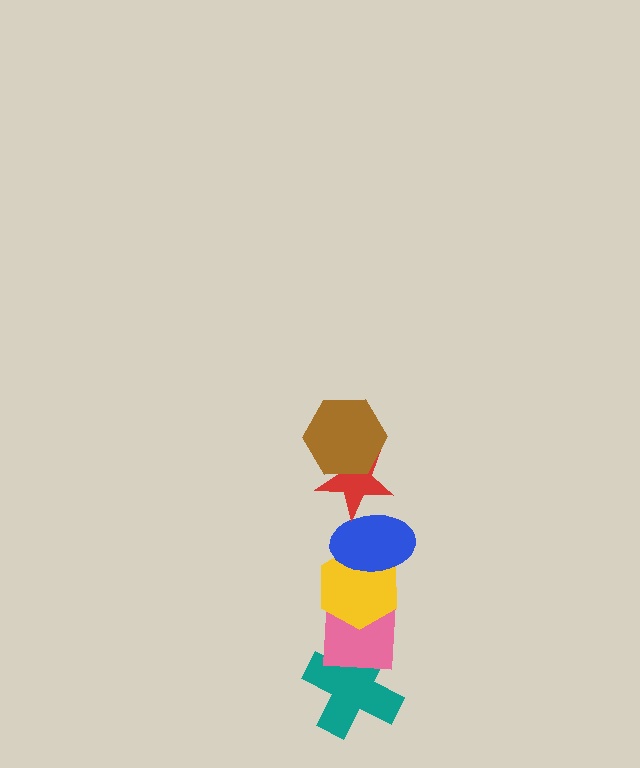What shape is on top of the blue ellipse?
The red star is on top of the blue ellipse.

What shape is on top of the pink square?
The yellow hexagon is on top of the pink square.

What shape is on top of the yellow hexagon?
The blue ellipse is on top of the yellow hexagon.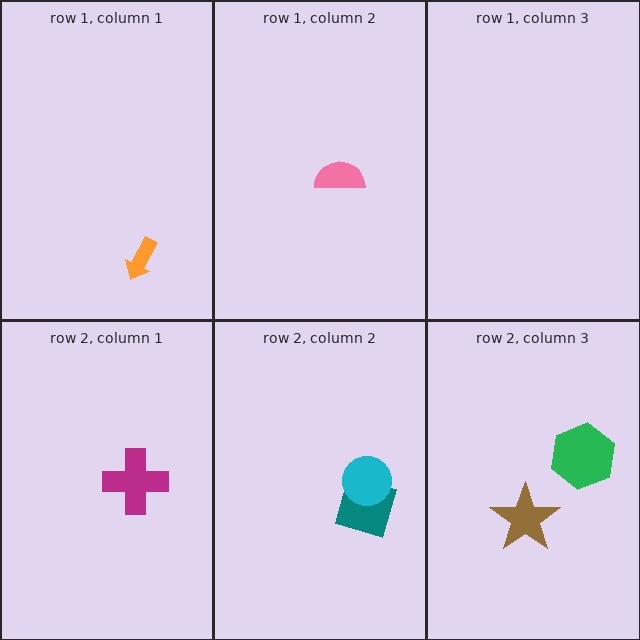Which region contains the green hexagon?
The row 2, column 3 region.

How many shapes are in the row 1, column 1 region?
1.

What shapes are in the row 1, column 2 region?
The pink semicircle.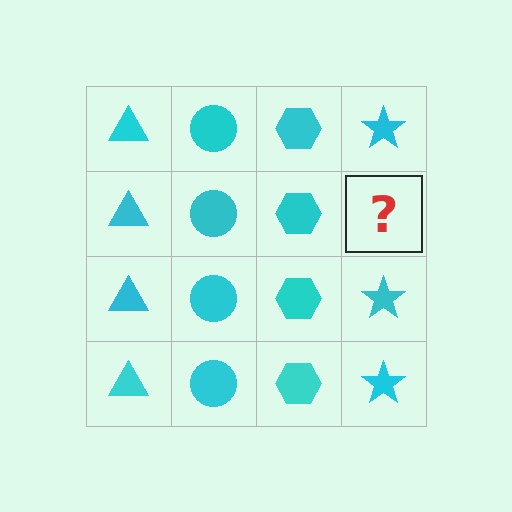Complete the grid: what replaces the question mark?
The question mark should be replaced with a cyan star.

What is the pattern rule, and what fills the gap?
The rule is that each column has a consistent shape. The gap should be filled with a cyan star.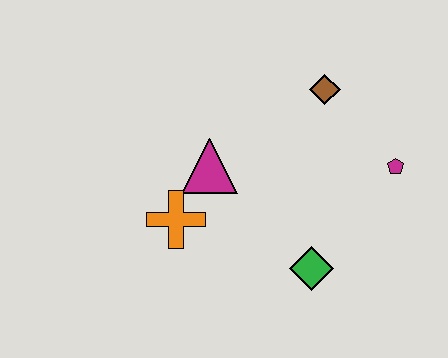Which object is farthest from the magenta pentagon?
The orange cross is farthest from the magenta pentagon.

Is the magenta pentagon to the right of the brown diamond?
Yes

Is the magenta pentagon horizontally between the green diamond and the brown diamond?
No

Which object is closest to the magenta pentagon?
The brown diamond is closest to the magenta pentagon.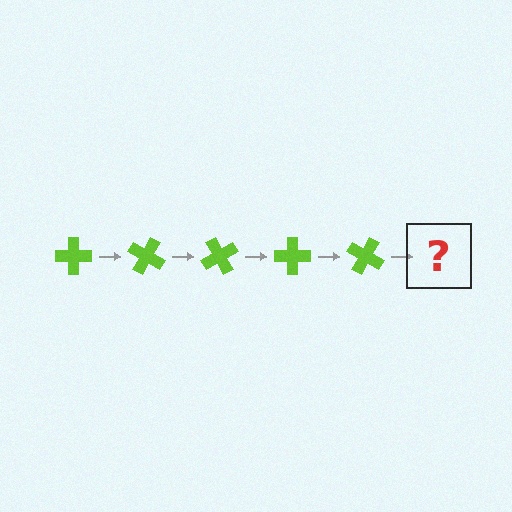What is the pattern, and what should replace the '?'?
The pattern is that the cross rotates 30 degrees each step. The '?' should be a lime cross rotated 150 degrees.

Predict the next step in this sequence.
The next step is a lime cross rotated 150 degrees.